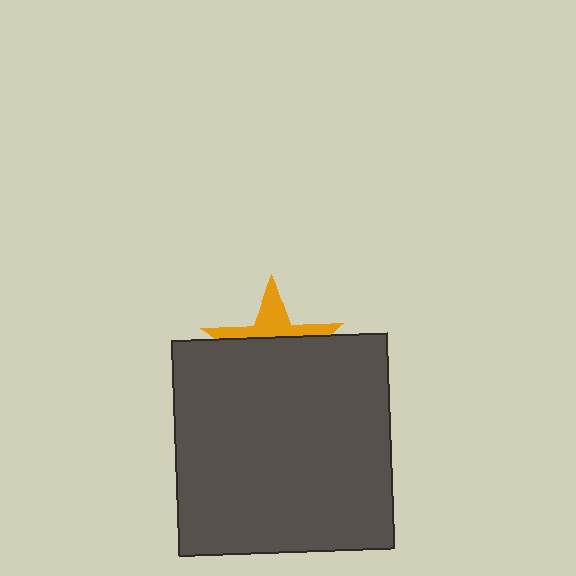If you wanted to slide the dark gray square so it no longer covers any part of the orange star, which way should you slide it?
Slide it down — that is the most direct way to separate the two shapes.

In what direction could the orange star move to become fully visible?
The orange star could move up. That would shift it out from behind the dark gray square entirely.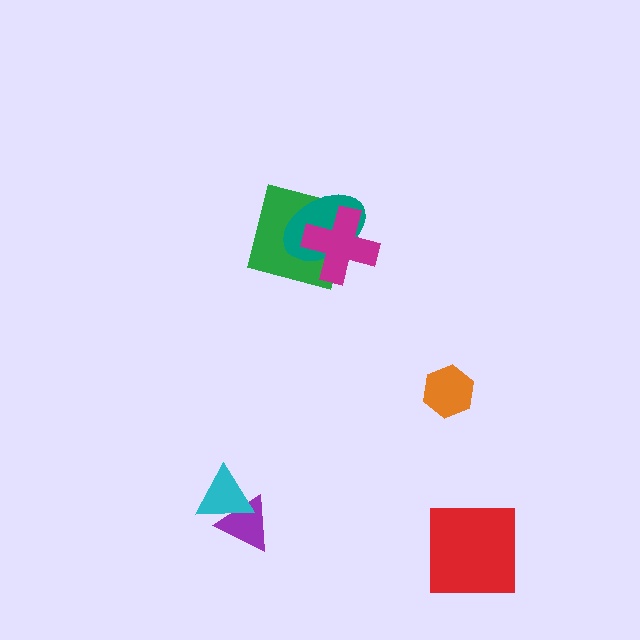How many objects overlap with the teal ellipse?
2 objects overlap with the teal ellipse.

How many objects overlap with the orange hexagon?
0 objects overlap with the orange hexagon.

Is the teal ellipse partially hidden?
Yes, it is partially covered by another shape.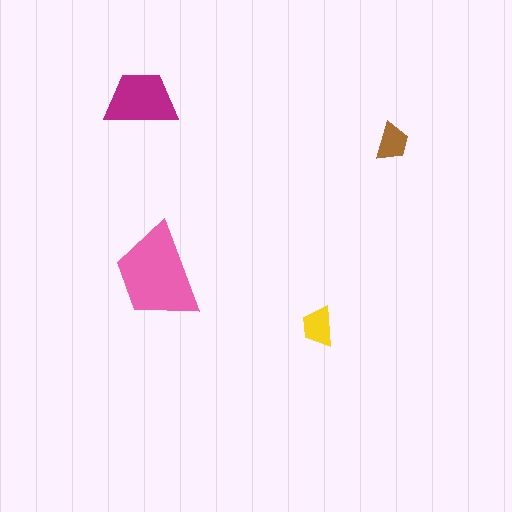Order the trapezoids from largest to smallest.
the pink one, the magenta one, the yellow one, the brown one.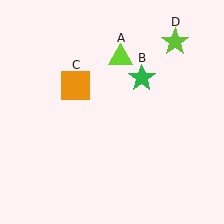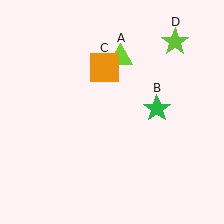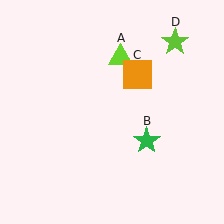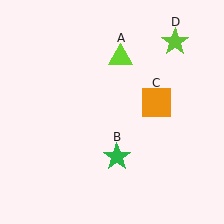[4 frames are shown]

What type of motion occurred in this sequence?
The green star (object B), orange square (object C) rotated clockwise around the center of the scene.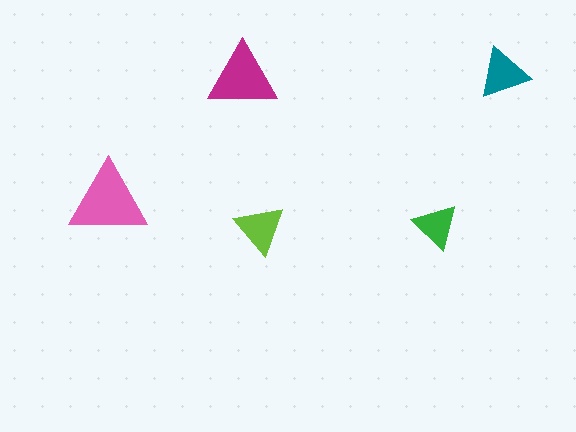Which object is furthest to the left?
The pink triangle is leftmost.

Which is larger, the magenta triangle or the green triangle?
The magenta one.